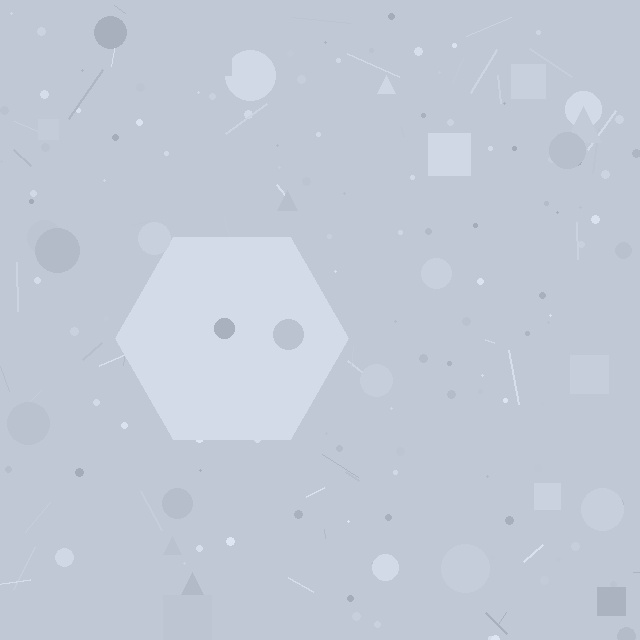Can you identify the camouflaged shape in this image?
The camouflaged shape is a hexagon.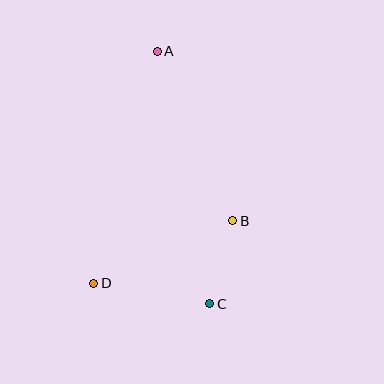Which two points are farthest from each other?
Points A and C are farthest from each other.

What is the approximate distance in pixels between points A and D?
The distance between A and D is approximately 240 pixels.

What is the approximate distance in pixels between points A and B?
The distance between A and B is approximately 186 pixels.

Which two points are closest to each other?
Points B and C are closest to each other.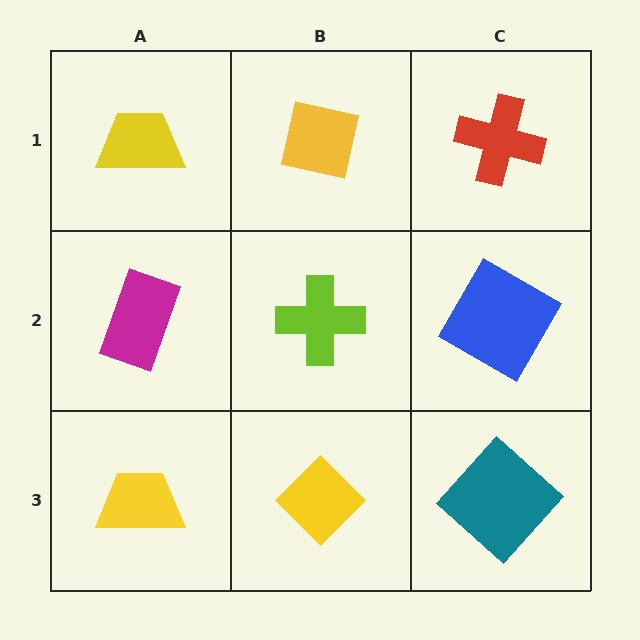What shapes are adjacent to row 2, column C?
A red cross (row 1, column C), a teal diamond (row 3, column C), a lime cross (row 2, column B).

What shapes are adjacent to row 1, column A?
A magenta rectangle (row 2, column A), a yellow square (row 1, column B).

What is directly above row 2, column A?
A yellow trapezoid.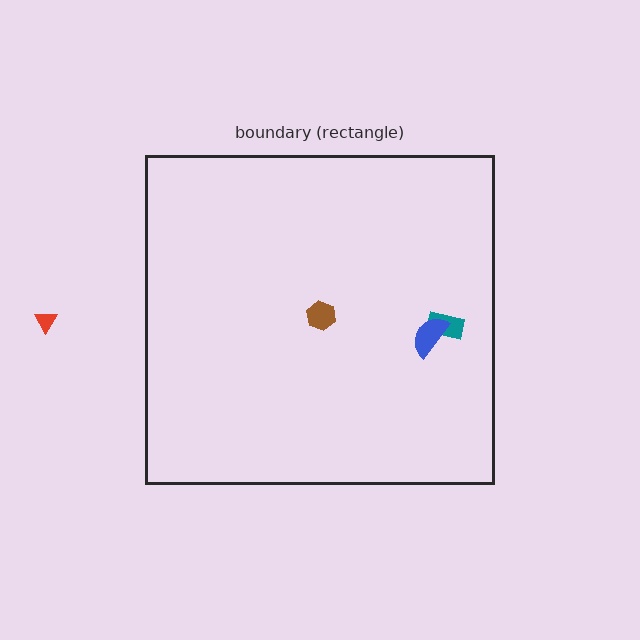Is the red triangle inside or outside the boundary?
Outside.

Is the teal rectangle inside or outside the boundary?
Inside.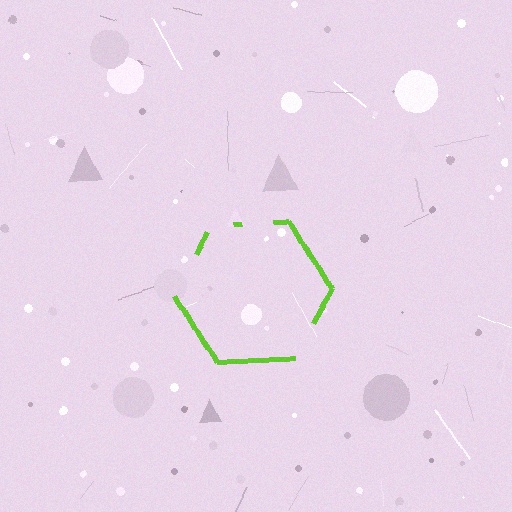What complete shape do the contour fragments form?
The contour fragments form a hexagon.